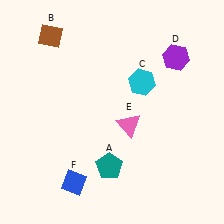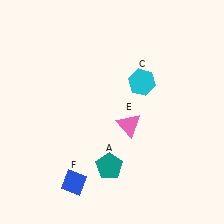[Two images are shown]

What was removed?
The brown diamond (B), the purple hexagon (D) were removed in Image 2.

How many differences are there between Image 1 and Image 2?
There are 2 differences between the two images.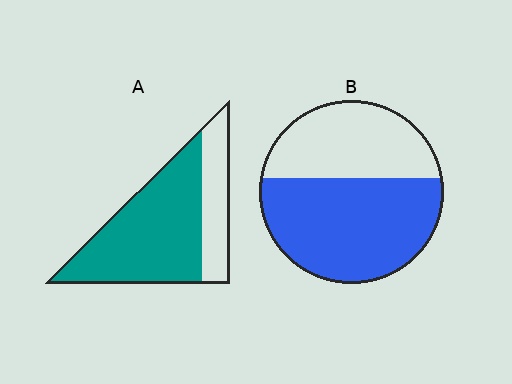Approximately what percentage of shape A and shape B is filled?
A is approximately 70% and B is approximately 60%.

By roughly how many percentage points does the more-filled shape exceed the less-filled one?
By roughly 10 percentage points (A over B).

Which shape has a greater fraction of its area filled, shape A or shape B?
Shape A.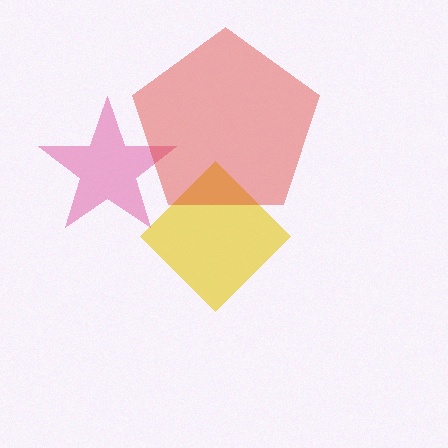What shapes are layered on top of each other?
The layered shapes are: a yellow diamond, a magenta star, a red pentagon.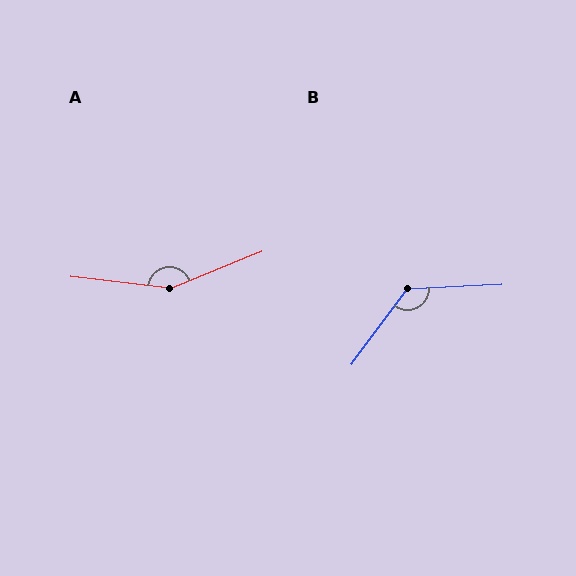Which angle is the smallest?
B, at approximately 129 degrees.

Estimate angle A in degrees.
Approximately 151 degrees.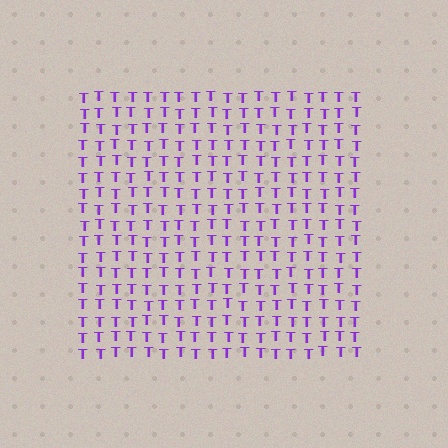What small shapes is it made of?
It is made of small letter T's.